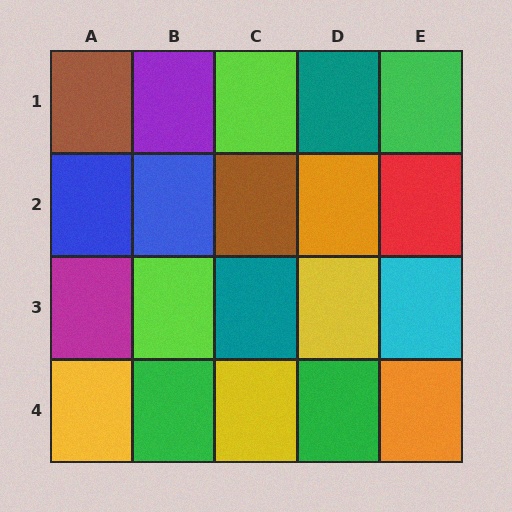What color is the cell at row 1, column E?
Green.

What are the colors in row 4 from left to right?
Yellow, green, yellow, green, orange.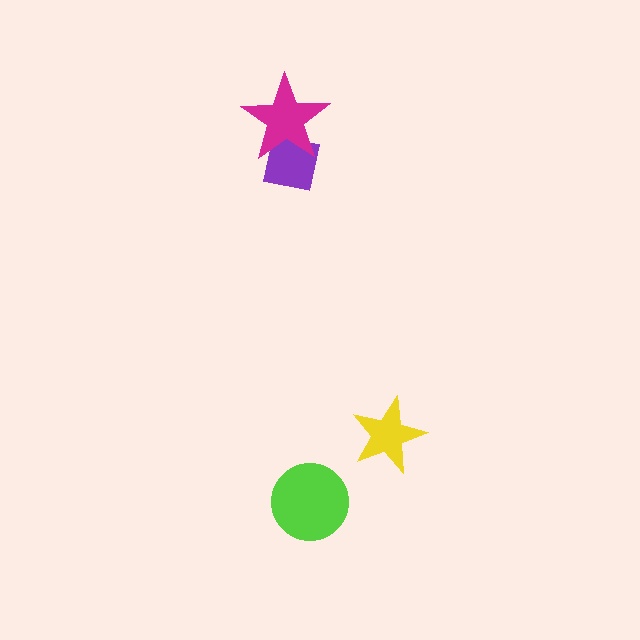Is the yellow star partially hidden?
No, no other shape covers it.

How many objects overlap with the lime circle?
0 objects overlap with the lime circle.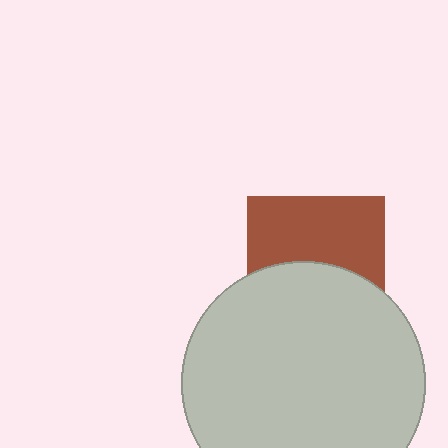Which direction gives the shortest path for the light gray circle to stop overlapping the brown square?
Moving down gives the shortest separation.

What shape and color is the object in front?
The object in front is a light gray circle.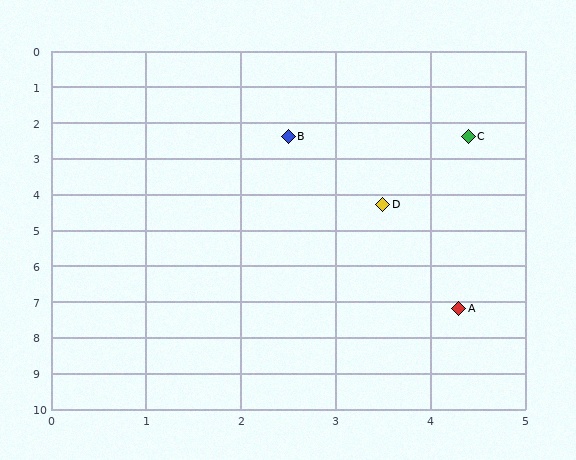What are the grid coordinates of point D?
Point D is at approximately (3.5, 4.3).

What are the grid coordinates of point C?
Point C is at approximately (4.4, 2.4).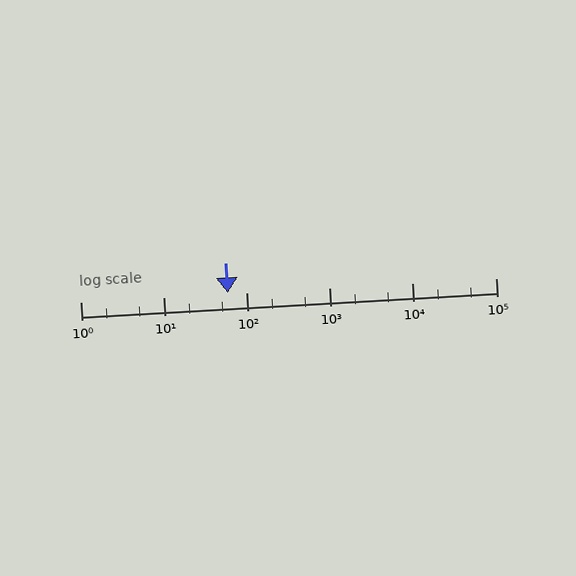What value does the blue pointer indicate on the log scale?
The pointer indicates approximately 59.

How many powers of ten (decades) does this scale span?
The scale spans 5 decades, from 1 to 100000.